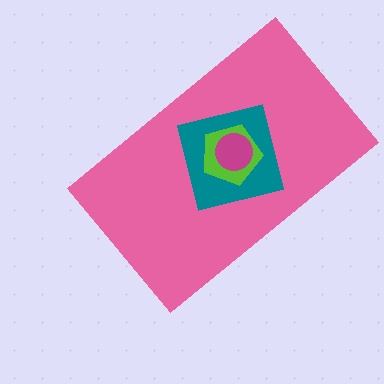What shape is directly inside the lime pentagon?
The magenta circle.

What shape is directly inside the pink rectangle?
The teal square.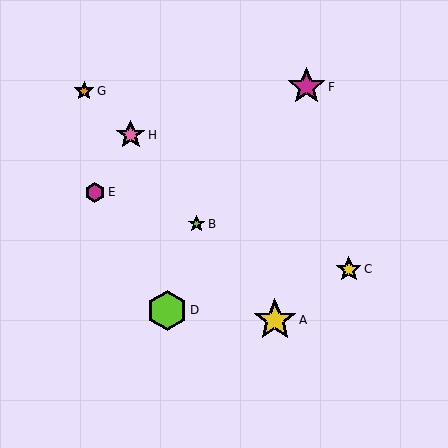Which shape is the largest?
The yellow star (labeled A) is the largest.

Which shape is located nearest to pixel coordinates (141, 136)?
The pink star (labeled H) at (131, 135) is nearest to that location.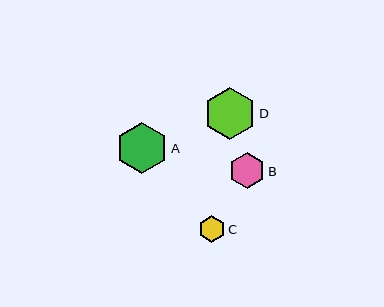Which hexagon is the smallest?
Hexagon C is the smallest with a size of approximately 26 pixels.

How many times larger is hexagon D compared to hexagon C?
Hexagon D is approximately 2.0 times the size of hexagon C.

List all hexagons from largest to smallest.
From largest to smallest: D, A, B, C.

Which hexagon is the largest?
Hexagon D is the largest with a size of approximately 52 pixels.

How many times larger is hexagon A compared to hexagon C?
Hexagon A is approximately 1.9 times the size of hexagon C.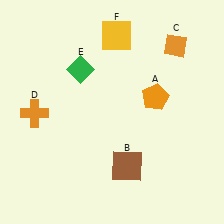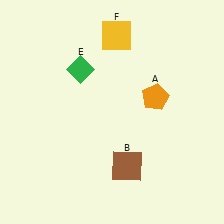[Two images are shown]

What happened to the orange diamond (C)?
The orange diamond (C) was removed in Image 2. It was in the top-right area of Image 1.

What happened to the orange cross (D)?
The orange cross (D) was removed in Image 2. It was in the bottom-left area of Image 1.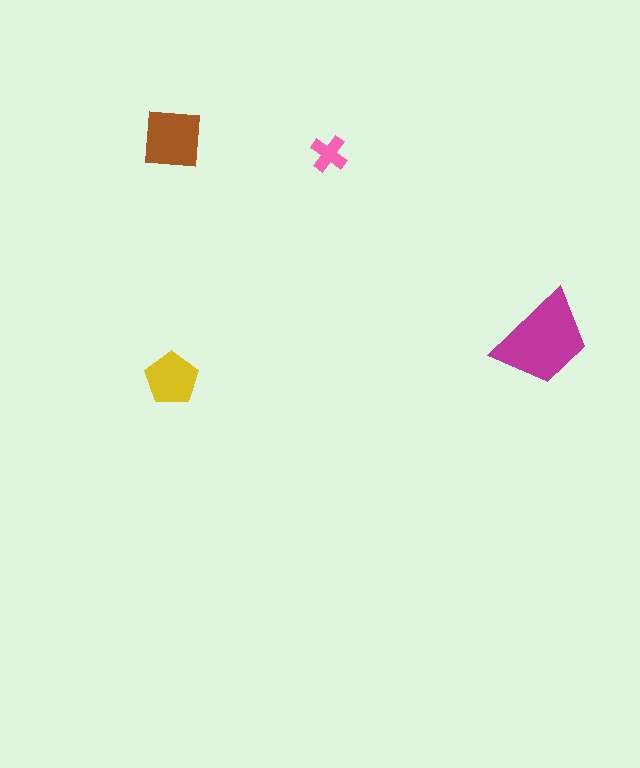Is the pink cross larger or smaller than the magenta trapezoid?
Smaller.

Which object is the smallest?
The pink cross.